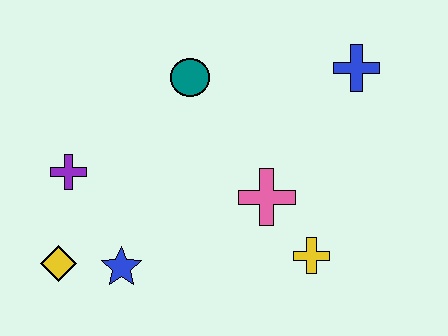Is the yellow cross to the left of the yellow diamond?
No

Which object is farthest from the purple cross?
The blue cross is farthest from the purple cross.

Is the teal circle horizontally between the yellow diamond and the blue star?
No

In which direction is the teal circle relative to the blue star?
The teal circle is above the blue star.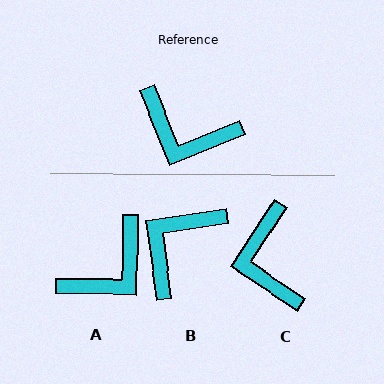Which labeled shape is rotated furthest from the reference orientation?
B, about 104 degrees away.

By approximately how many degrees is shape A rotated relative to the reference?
Approximately 67 degrees counter-clockwise.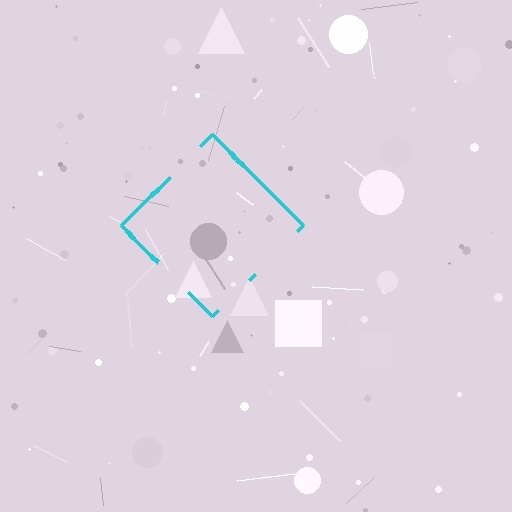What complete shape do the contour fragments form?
The contour fragments form a diamond.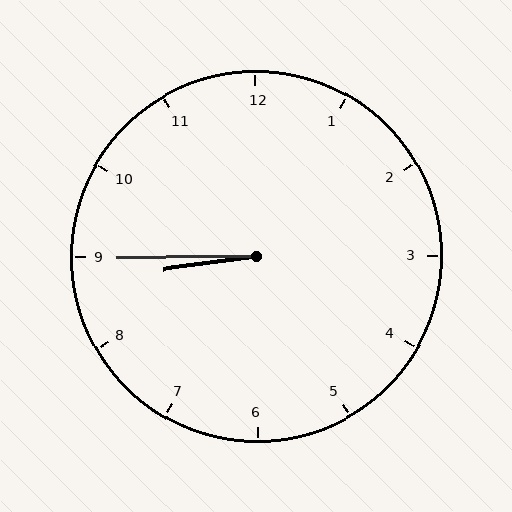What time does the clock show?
8:45.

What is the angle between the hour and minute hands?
Approximately 8 degrees.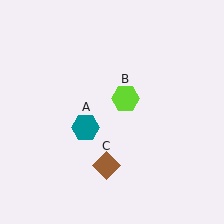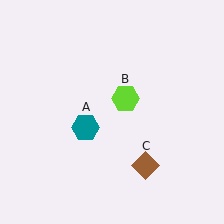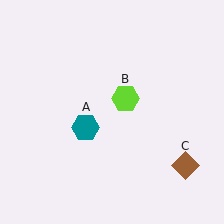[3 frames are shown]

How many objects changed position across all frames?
1 object changed position: brown diamond (object C).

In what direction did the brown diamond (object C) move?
The brown diamond (object C) moved right.